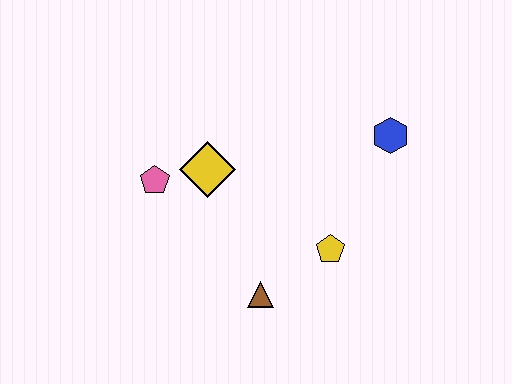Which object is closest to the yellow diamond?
The pink pentagon is closest to the yellow diamond.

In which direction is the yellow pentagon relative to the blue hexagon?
The yellow pentagon is below the blue hexagon.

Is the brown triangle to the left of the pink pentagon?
No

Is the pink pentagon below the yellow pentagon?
No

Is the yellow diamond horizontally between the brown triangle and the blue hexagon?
No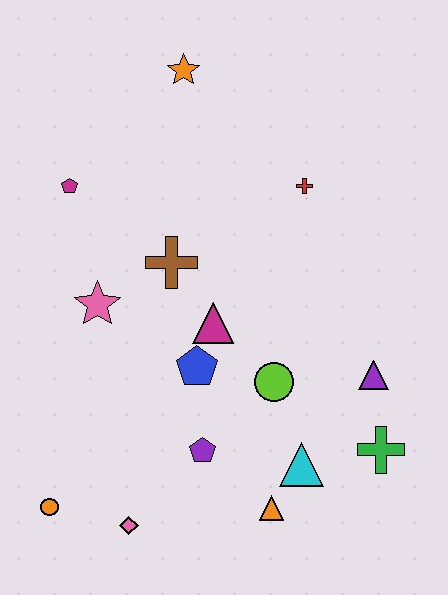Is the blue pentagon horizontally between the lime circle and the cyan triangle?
No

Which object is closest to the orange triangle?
The cyan triangle is closest to the orange triangle.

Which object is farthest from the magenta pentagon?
The green cross is farthest from the magenta pentagon.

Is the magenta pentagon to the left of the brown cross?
Yes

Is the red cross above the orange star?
No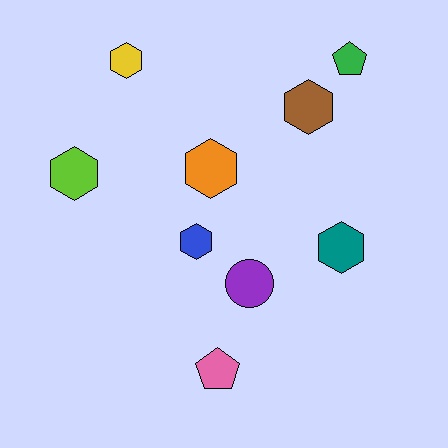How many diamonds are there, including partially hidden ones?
There are no diamonds.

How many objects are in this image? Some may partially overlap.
There are 9 objects.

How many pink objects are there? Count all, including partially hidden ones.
There is 1 pink object.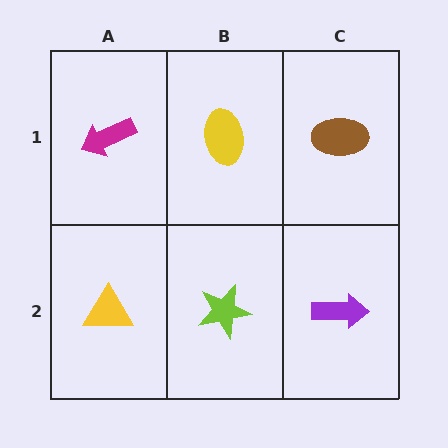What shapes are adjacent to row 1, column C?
A purple arrow (row 2, column C), a yellow ellipse (row 1, column B).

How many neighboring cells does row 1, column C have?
2.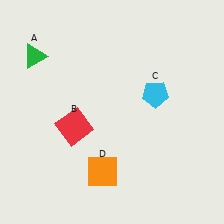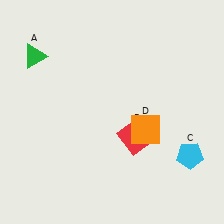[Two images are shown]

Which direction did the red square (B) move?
The red square (B) moved right.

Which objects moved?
The objects that moved are: the red square (B), the cyan pentagon (C), the orange square (D).